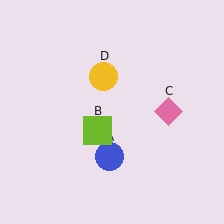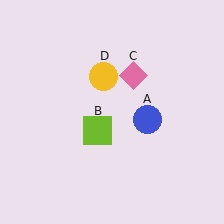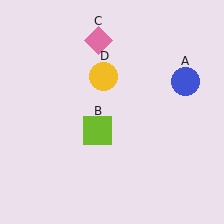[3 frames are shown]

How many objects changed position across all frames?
2 objects changed position: blue circle (object A), pink diamond (object C).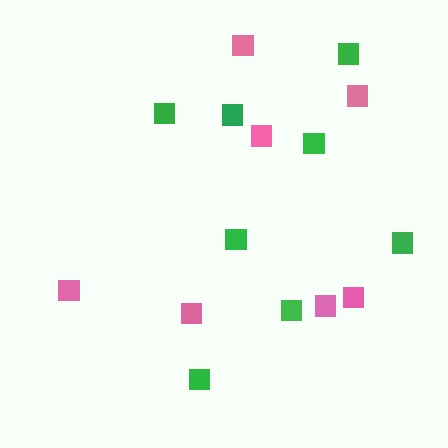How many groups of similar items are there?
There are 2 groups: one group of pink squares (7) and one group of green squares (8).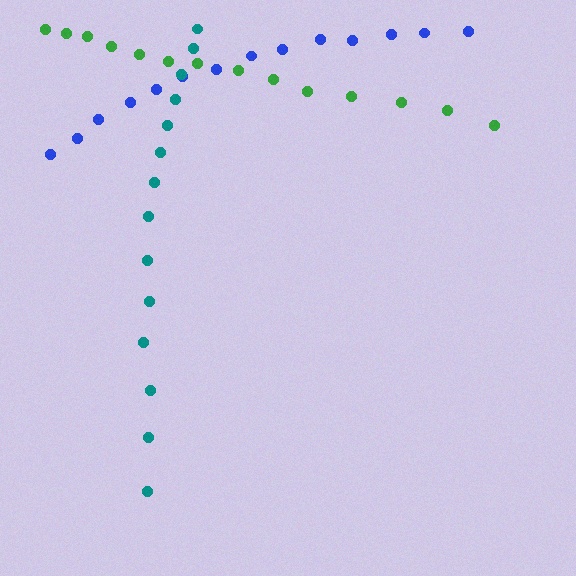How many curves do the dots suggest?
There are 3 distinct paths.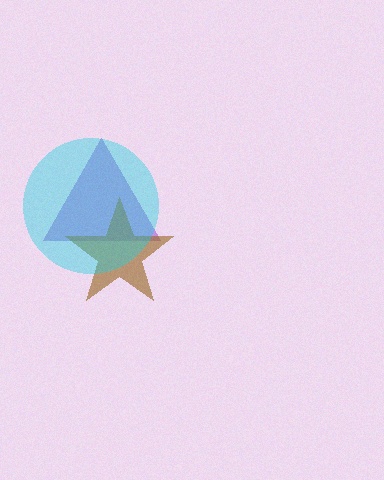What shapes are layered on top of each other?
The layered shapes are: a purple triangle, a brown star, a cyan circle.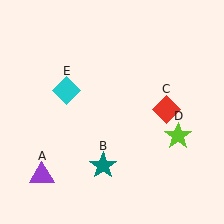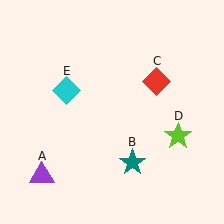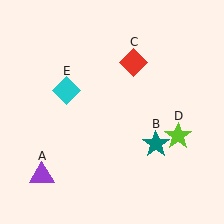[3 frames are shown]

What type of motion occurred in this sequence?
The teal star (object B), red diamond (object C) rotated counterclockwise around the center of the scene.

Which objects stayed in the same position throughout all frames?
Purple triangle (object A) and lime star (object D) and cyan diamond (object E) remained stationary.